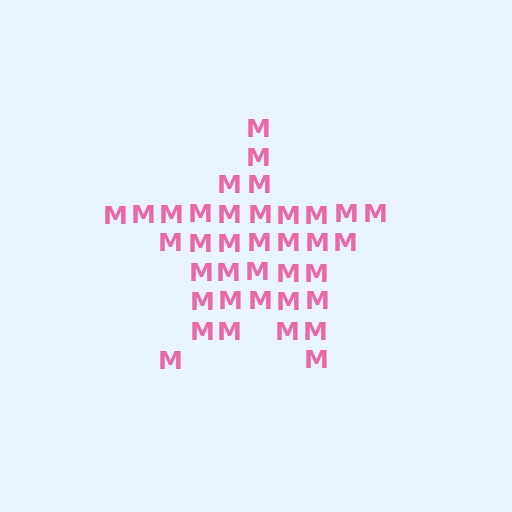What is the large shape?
The large shape is a star.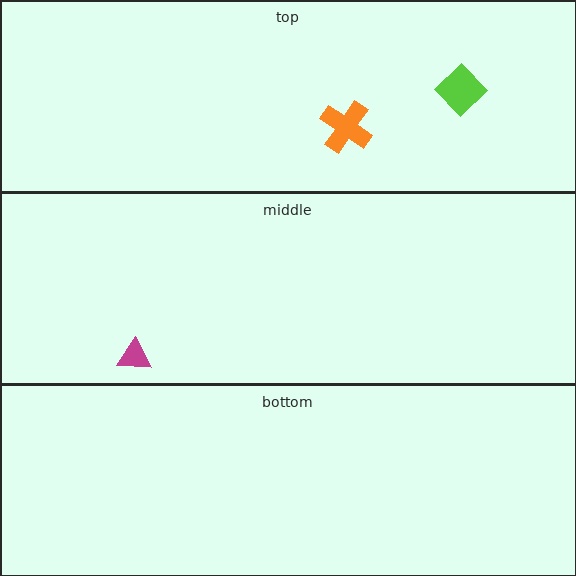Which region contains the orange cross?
The top region.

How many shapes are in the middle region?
1.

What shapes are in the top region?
The orange cross, the lime diamond.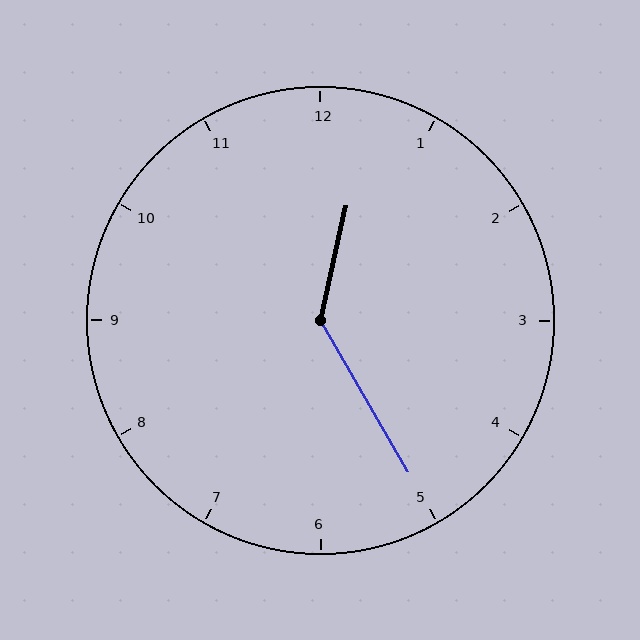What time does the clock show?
12:25.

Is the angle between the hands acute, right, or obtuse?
It is obtuse.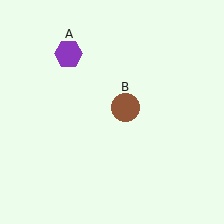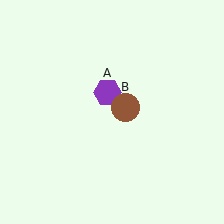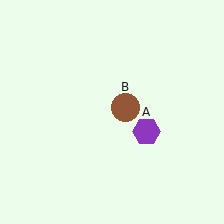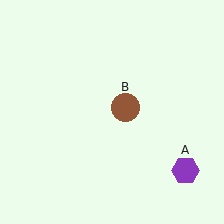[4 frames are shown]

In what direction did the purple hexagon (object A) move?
The purple hexagon (object A) moved down and to the right.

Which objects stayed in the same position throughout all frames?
Brown circle (object B) remained stationary.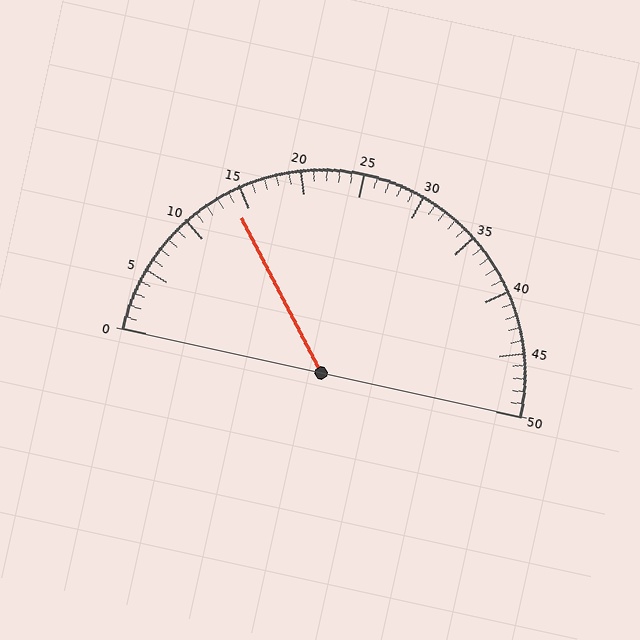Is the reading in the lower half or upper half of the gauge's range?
The reading is in the lower half of the range (0 to 50).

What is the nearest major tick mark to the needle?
The nearest major tick mark is 15.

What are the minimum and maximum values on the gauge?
The gauge ranges from 0 to 50.